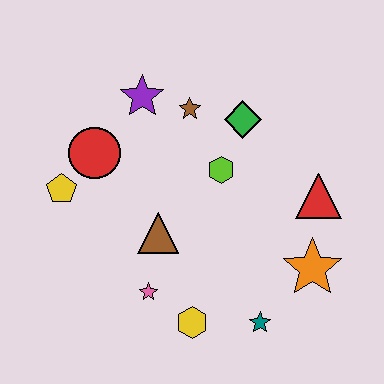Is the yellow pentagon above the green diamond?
No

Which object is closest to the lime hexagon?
The green diamond is closest to the lime hexagon.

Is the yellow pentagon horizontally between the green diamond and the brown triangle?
No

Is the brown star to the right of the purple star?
Yes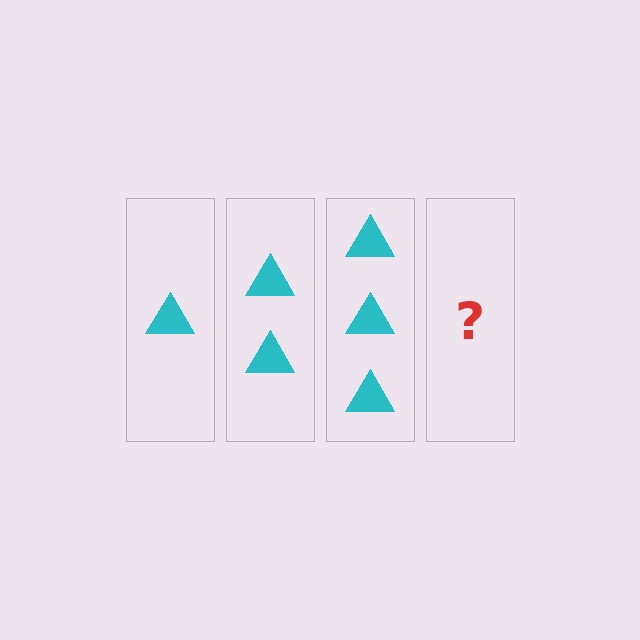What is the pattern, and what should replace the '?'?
The pattern is that each step adds one more triangle. The '?' should be 4 triangles.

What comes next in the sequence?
The next element should be 4 triangles.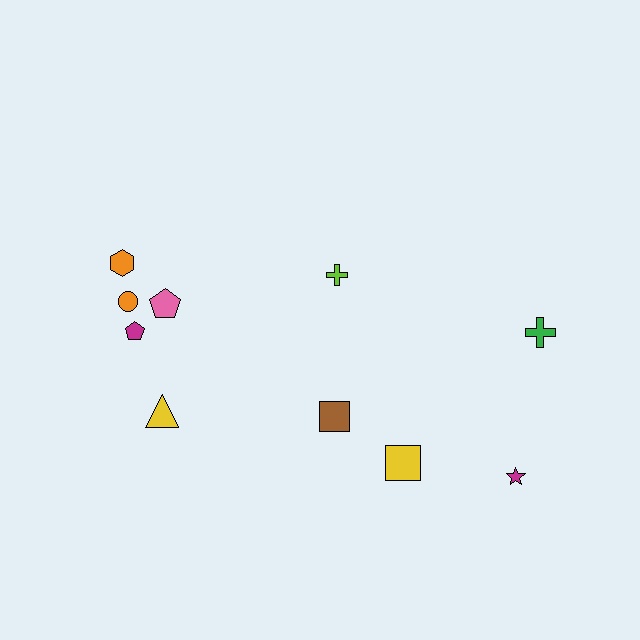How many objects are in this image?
There are 10 objects.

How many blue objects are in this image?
There are no blue objects.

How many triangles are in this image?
There is 1 triangle.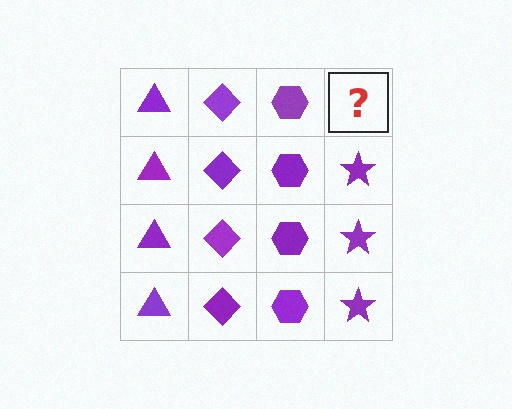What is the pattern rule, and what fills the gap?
The rule is that each column has a consistent shape. The gap should be filled with a purple star.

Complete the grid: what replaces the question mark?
The question mark should be replaced with a purple star.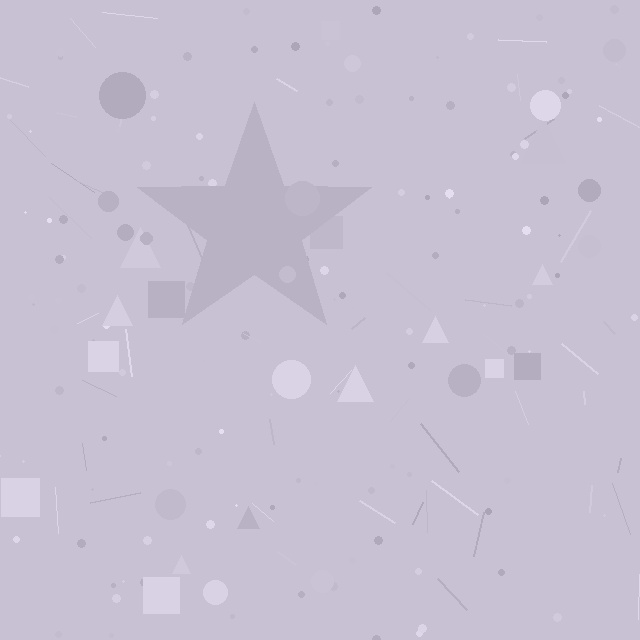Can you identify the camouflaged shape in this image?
The camouflaged shape is a star.